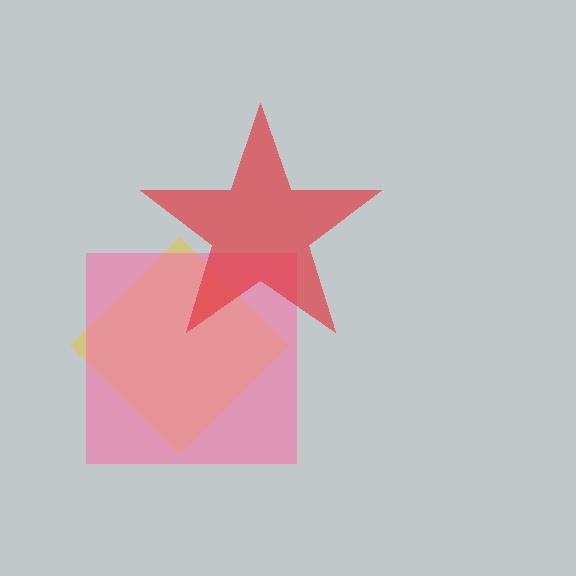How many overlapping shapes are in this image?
There are 3 overlapping shapes in the image.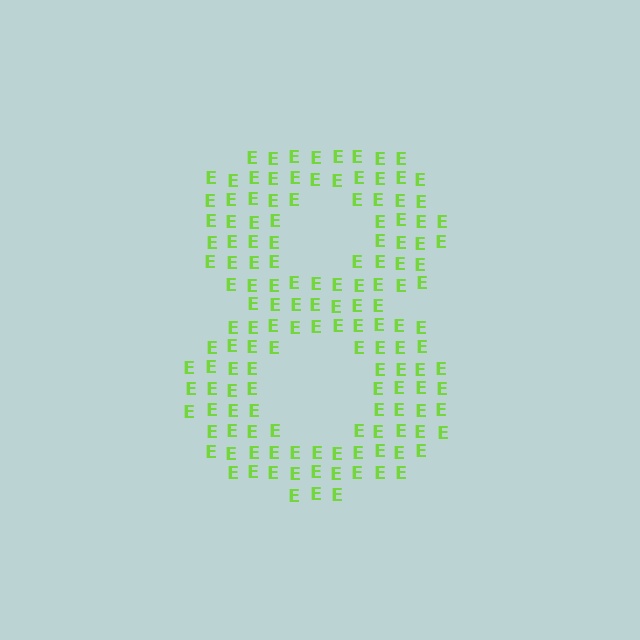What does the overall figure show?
The overall figure shows the digit 8.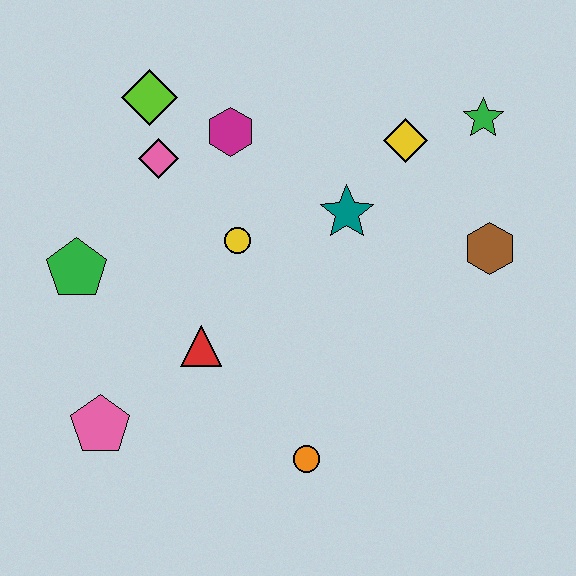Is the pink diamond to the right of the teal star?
No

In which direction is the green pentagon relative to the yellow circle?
The green pentagon is to the left of the yellow circle.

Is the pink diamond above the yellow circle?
Yes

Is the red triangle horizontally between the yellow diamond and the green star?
No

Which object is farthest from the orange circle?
The lime diamond is farthest from the orange circle.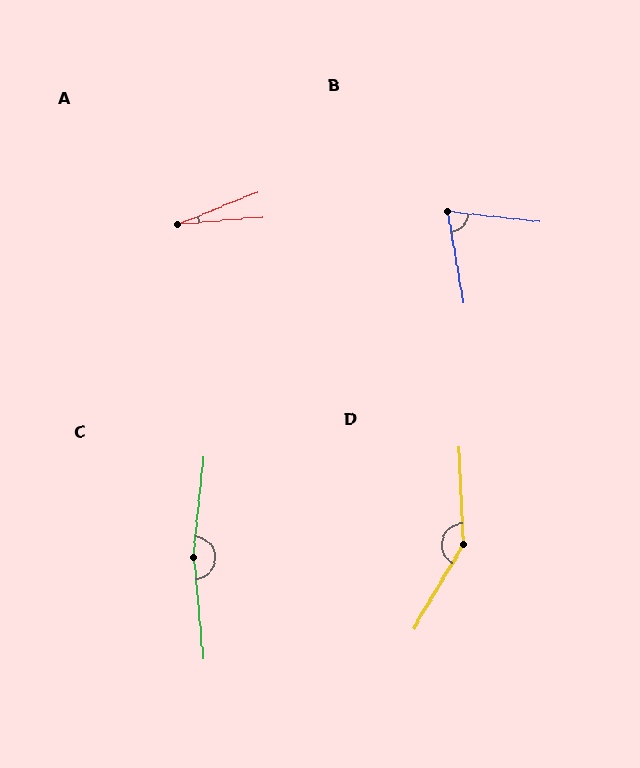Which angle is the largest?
C, at approximately 168 degrees.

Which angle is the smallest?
A, at approximately 17 degrees.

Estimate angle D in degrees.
Approximately 147 degrees.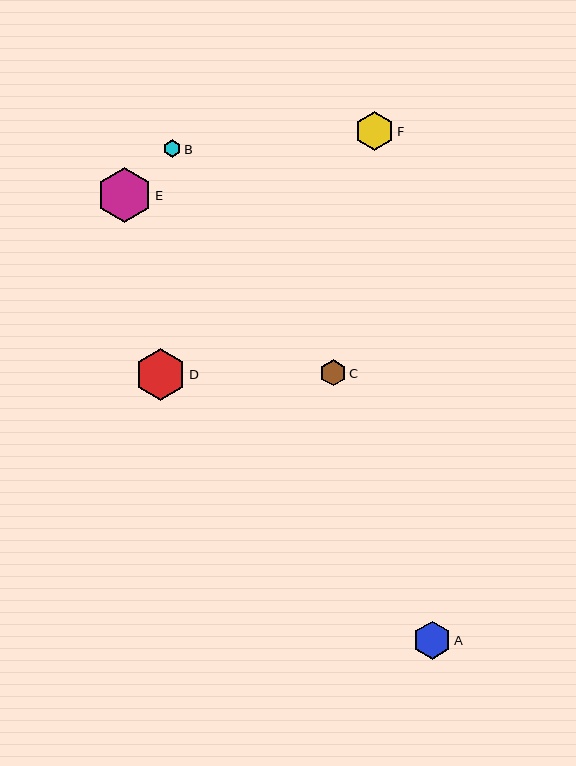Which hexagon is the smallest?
Hexagon B is the smallest with a size of approximately 18 pixels.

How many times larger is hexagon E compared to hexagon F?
Hexagon E is approximately 1.4 times the size of hexagon F.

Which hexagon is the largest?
Hexagon E is the largest with a size of approximately 55 pixels.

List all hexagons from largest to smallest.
From largest to smallest: E, D, F, A, C, B.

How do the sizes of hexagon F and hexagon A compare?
Hexagon F and hexagon A are approximately the same size.